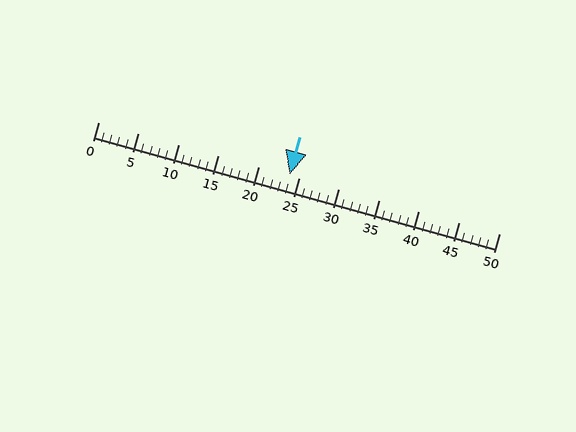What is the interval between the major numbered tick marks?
The major tick marks are spaced 5 units apart.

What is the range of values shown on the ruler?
The ruler shows values from 0 to 50.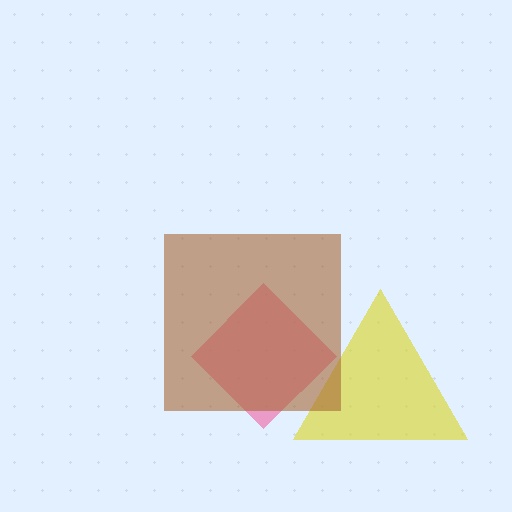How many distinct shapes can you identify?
There are 3 distinct shapes: a yellow triangle, a pink diamond, a brown square.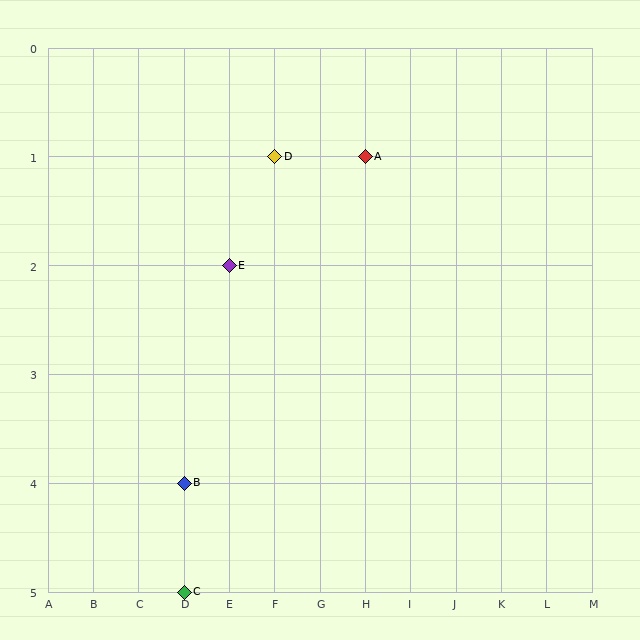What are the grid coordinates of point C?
Point C is at grid coordinates (D, 5).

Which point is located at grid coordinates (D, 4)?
Point B is at (D, 4).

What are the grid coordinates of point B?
Point B is at grid coordinates (D, 4).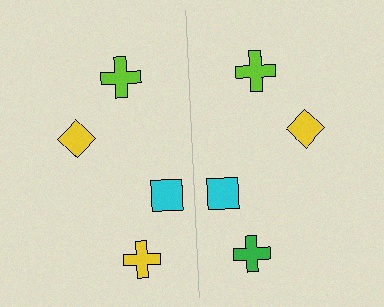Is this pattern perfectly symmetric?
No, the pattern is not perfectly symmetric. The green cross on the right side breaks the symmetry — its mirror counterpart is yellow.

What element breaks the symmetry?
The green cross on the right side breaks the symmetry — its mirror counterpart is yellow.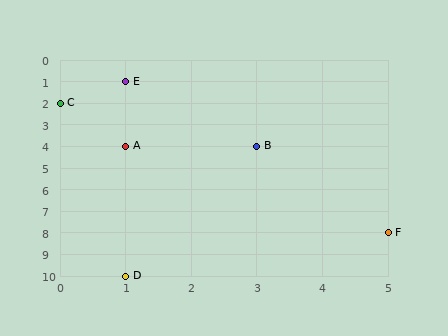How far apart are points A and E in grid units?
Points A and E are 3 rows apart.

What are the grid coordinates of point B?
Point B is at grid coordinates (3, 4).